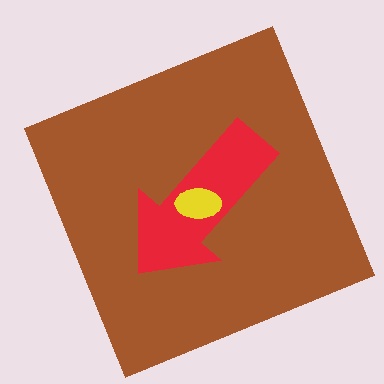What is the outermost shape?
The brown square.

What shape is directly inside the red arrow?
The yellow ellipse.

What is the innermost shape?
The yellow ellipse.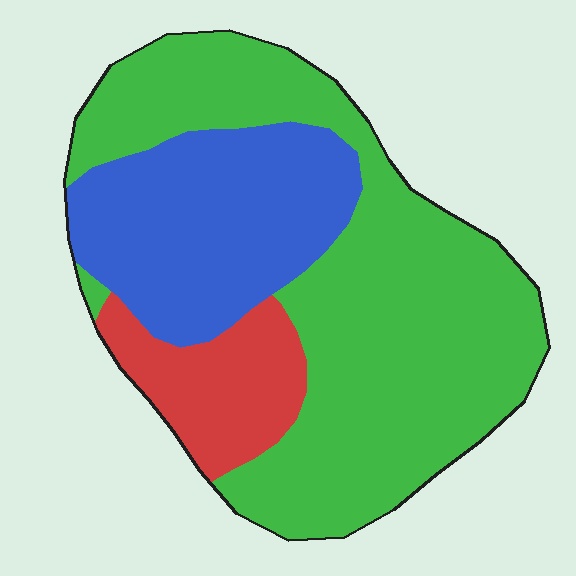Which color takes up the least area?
Red, at roughly 15%.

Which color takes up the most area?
Green, at roughly 60%.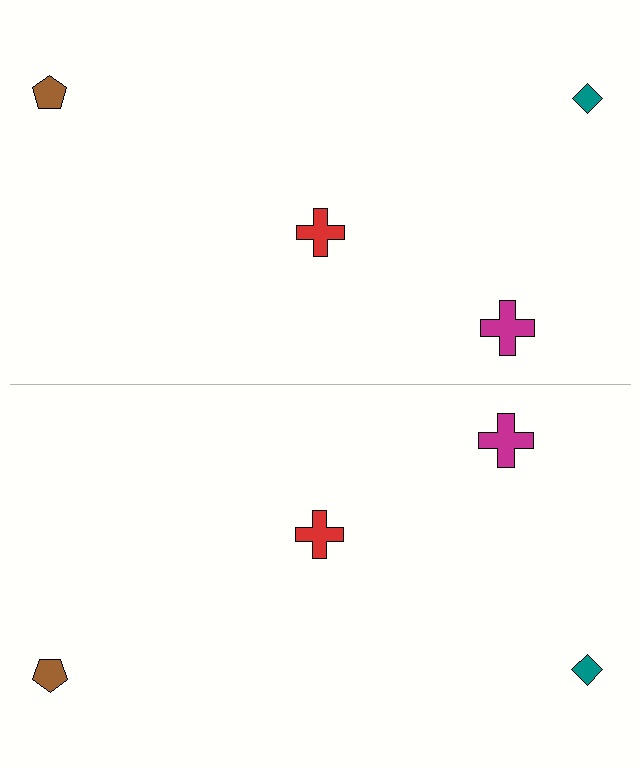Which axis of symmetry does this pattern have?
The pattern has a horizontal axis of symmetry running through the center of the image.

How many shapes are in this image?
There are 8 shapes in this image.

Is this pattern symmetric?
Yes, this pattern has bilateral (reflection) symmetry.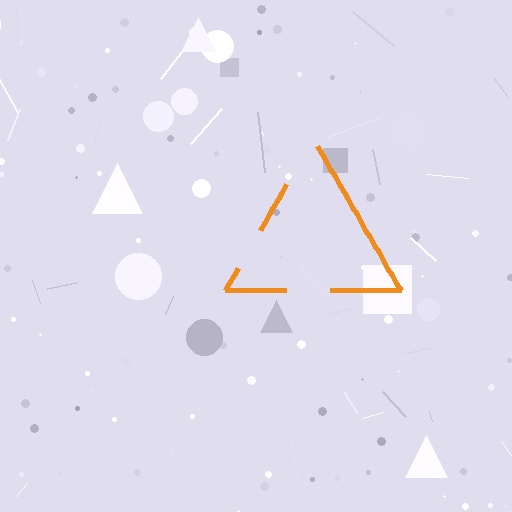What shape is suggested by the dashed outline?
The dashed outline suggests a triangle.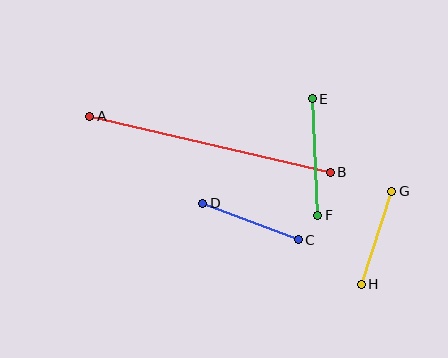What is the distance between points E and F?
The distance is approximately 117 pixels.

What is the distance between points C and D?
The distance is approximately 102 pixels.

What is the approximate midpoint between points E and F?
The midpoint is at approximately (315, 157) pixels.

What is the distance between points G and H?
The distance is approximately 98 pixels.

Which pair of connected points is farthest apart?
Points A and B are farthest apart.